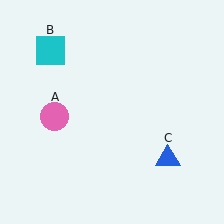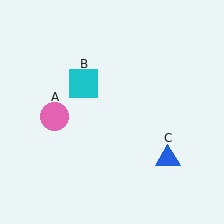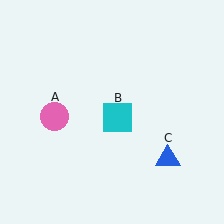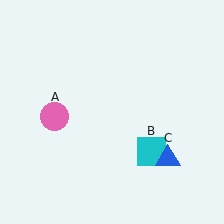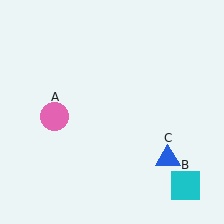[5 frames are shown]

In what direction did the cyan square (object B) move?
The cyan square (object B) moved down and to the right.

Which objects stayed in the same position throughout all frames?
Pink circle (object A) and blue triangle (object C) remained stationary.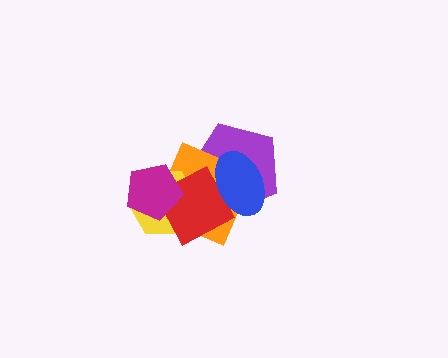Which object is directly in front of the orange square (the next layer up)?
The yellow hexagon is directly in front of the orange square.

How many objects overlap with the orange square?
5 objects overlap with the orange square.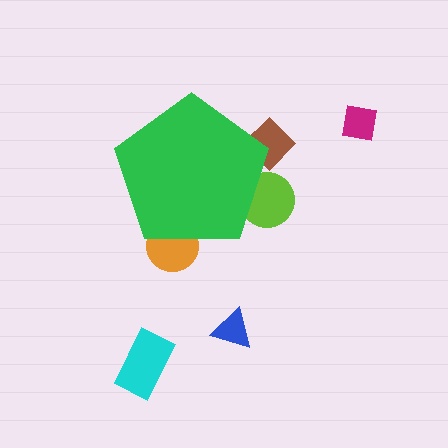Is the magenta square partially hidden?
No, the magenta square is fully visible.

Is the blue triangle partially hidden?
No, the blue triangle is fully visible.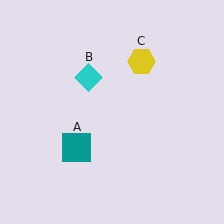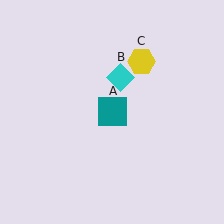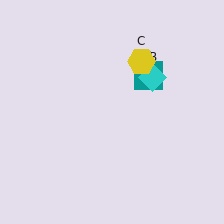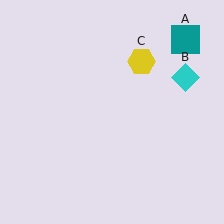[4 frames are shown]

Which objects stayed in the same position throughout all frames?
Yellow hexagon (object C) remained stationary.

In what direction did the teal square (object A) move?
The teal square (object A) moved up and to the right.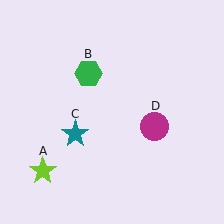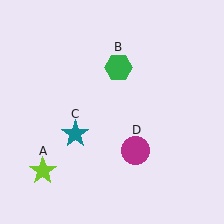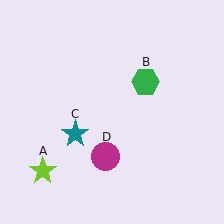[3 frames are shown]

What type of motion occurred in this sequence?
The green hexagon (object B), magenta circle (object D) rotated clockwise around the center of the scene.